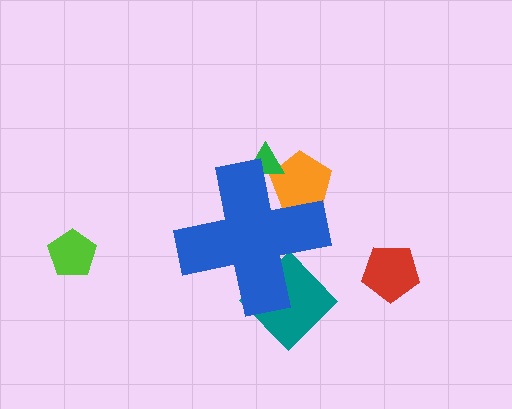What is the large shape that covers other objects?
A blue cross.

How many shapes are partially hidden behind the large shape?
3 shapes are partially hidden.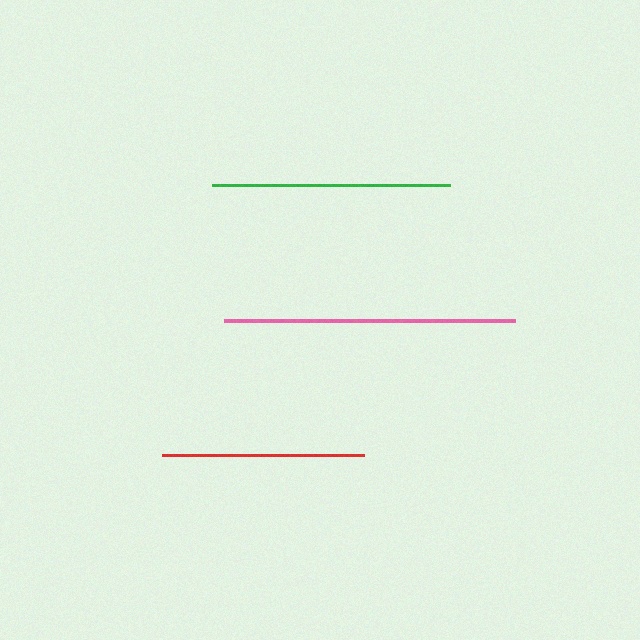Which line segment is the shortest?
The red line is the shortest at approximately 202 pixels.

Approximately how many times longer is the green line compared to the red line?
The green line is approximately 1.2 times the length of the red line.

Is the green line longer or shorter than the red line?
The green line is longer than the red line.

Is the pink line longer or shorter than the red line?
The pink line is longer than the red line.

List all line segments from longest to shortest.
From longest to shortest: pink, green, red.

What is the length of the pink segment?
The pink segment is approximately 291 pixels long.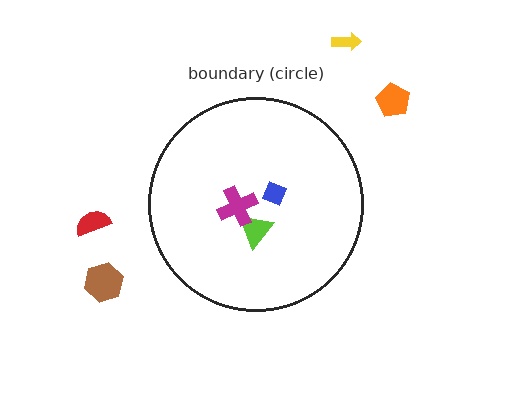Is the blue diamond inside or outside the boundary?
Inside.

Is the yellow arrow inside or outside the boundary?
Outside.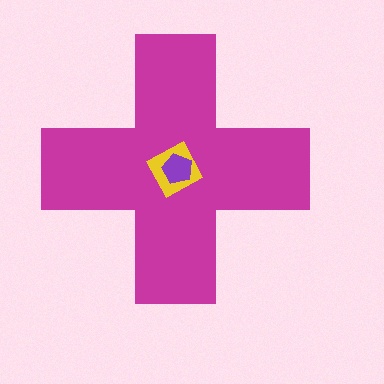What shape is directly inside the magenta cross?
The yellow diamond.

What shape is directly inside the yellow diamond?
The purple pentagon.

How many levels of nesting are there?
3.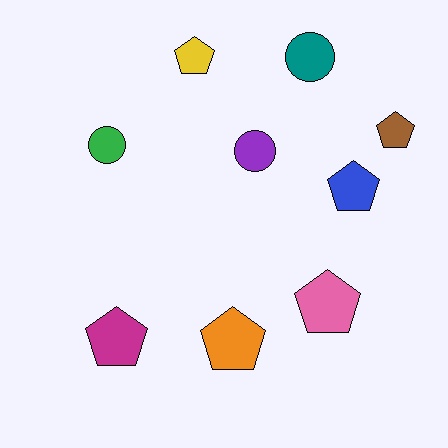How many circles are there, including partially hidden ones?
There are 3 circles.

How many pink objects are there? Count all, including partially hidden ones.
There is 1 pink object.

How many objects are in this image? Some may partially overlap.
There are 9 objects.